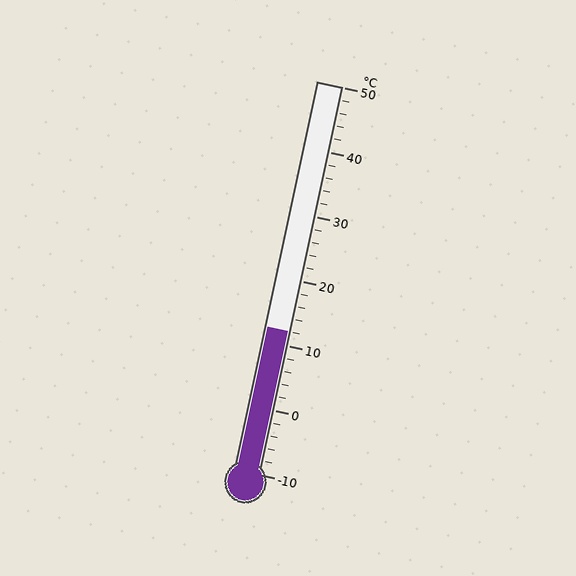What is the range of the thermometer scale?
The thermometer scale ranges from -10°C to 50°C.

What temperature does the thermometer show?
The thermometer shows approximately 12°C.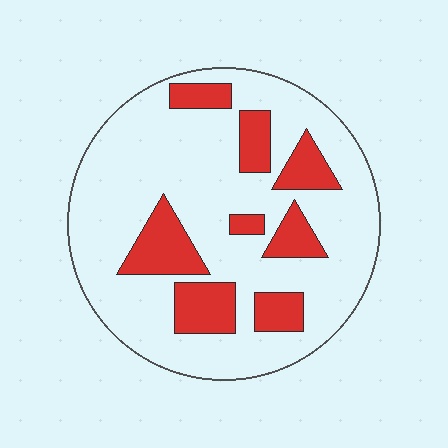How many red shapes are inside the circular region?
8.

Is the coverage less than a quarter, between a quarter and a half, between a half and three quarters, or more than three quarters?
Less than a quarter.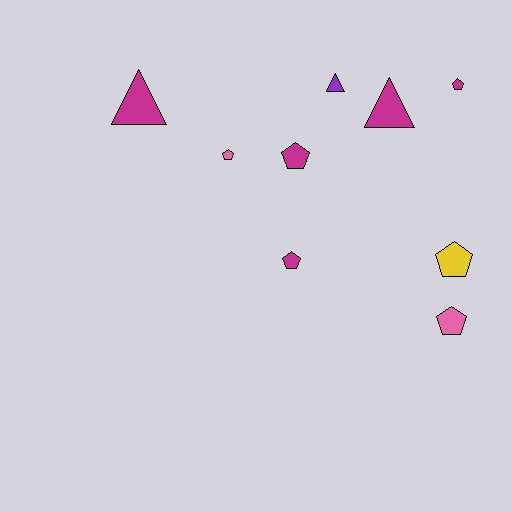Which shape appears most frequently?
Pentagon, with 6 objects.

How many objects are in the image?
There are 9 objects.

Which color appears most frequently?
Magenta, with 5 objects.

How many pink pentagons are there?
There are 2 pink pentagons.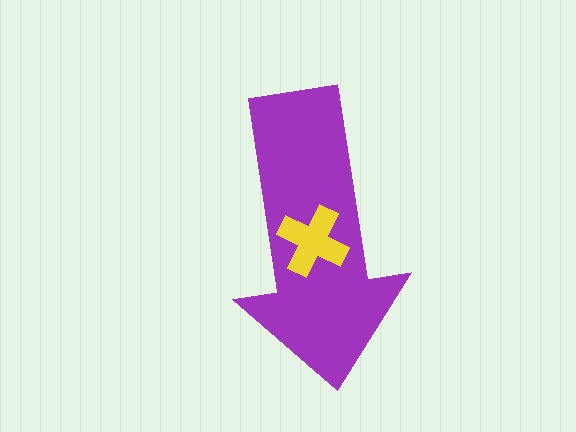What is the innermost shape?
The yellow cross.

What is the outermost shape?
The purple arrow.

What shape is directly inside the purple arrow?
The yellow cross.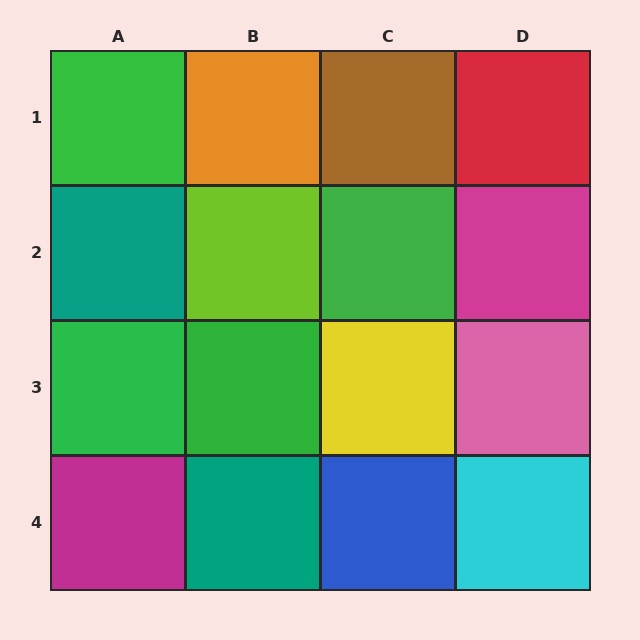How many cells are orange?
1 cell is orange.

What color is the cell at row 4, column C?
Blue.